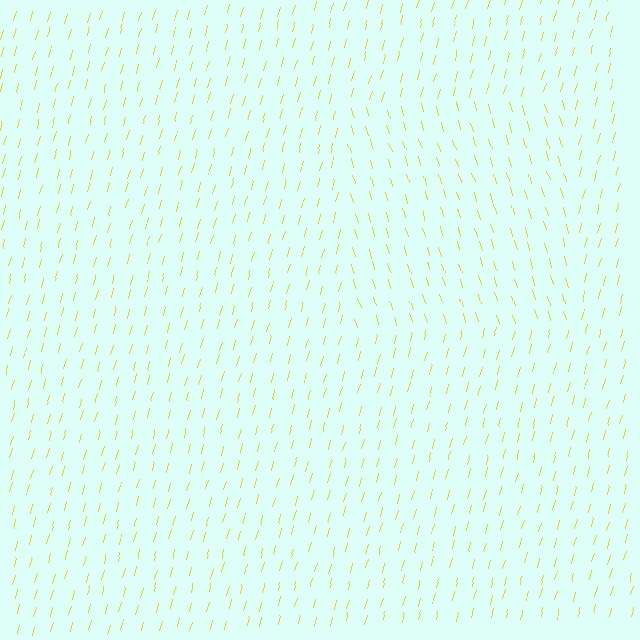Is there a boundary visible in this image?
Yes, there is a texture boundary formed by a change in line orientation.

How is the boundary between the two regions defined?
The boundary is defined purely by a change in line orientation (approximately 31 degrees difference). All lines are the same color and thickness.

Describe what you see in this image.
The image is filled with small yellow line segments. A rectangle region in the image has lines oriented differently from the surrounding lines, creating a visible texture boundary.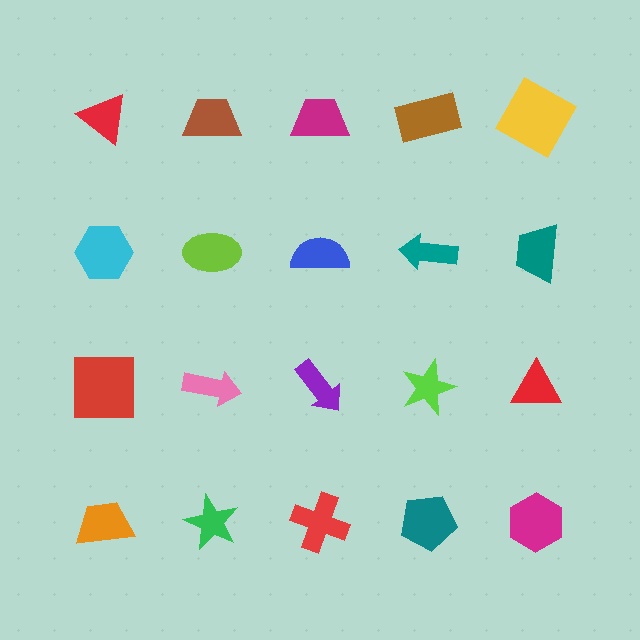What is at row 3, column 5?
A red triangle.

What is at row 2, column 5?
A teal trapezoid.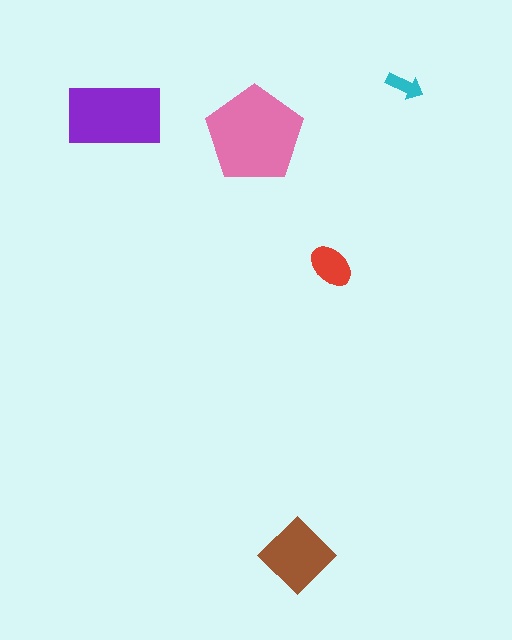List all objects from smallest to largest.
The cyan arrow, the red ellipse, the brown diamond, the purple rectangle, the pink pentagon.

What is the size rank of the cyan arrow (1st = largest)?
5th.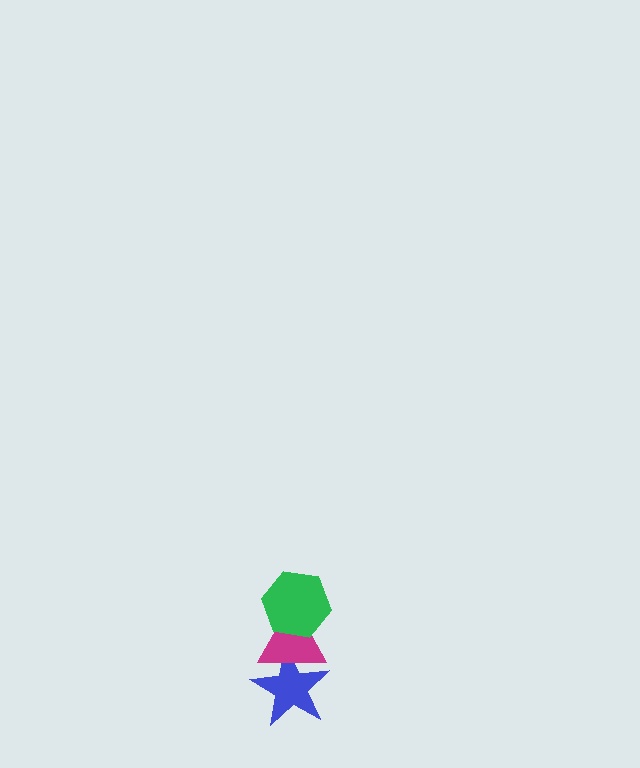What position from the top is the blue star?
The blue star is 3rd from the top.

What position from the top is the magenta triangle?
The magenta triangle is 2nd from the top.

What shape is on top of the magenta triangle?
The green hexagon is on top of the magenta triangle.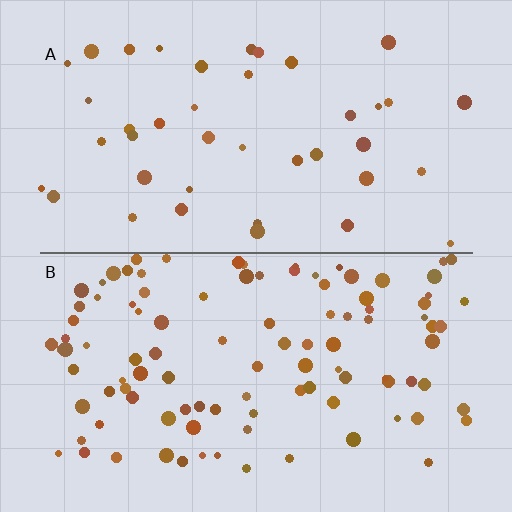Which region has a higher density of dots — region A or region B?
B (the bottom).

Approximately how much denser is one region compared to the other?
Approximately 2.5× — region B over region A.